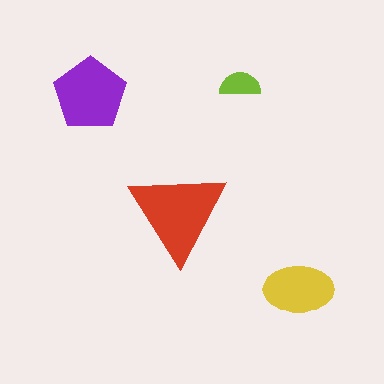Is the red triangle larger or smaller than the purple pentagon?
Larger.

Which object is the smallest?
The lime semicircle.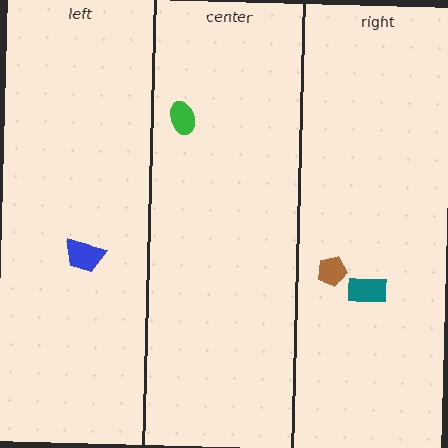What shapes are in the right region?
The teal rectangle, the brown pentagon.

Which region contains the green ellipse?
The center region.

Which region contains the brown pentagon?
The right region.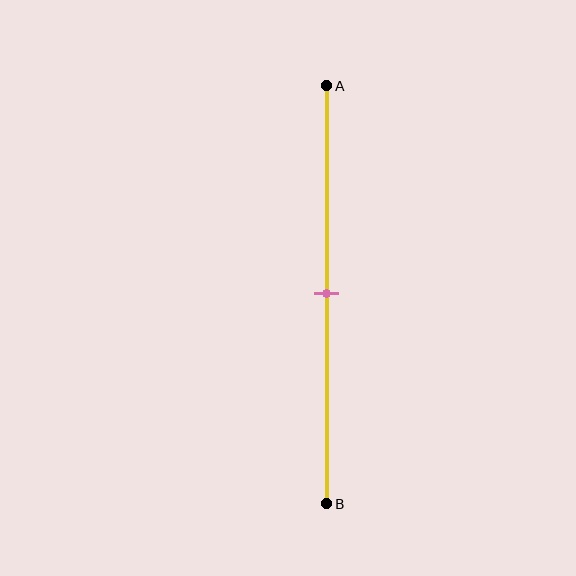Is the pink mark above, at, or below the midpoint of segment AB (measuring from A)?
The pink mark is approximately at the midpoint of segment AB.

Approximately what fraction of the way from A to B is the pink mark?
The pink mark is approximately 50% of the way from A to B.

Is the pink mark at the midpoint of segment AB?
Yes, the mark is approximately at the midpoint.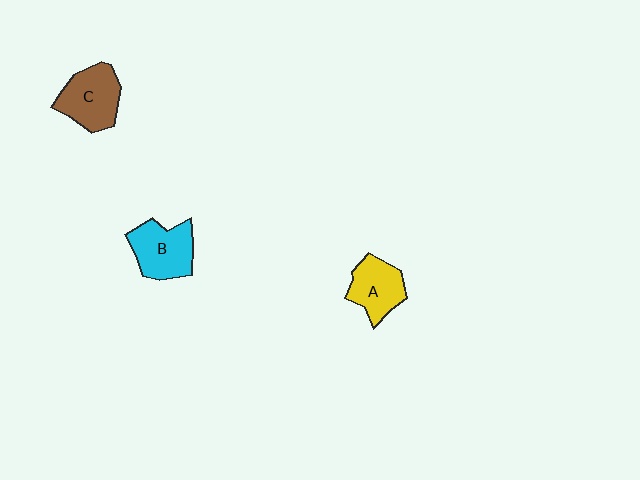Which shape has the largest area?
Shape C (brown).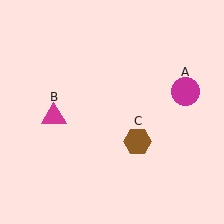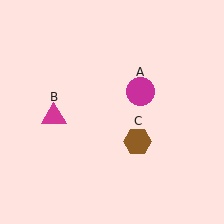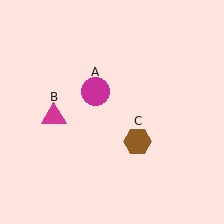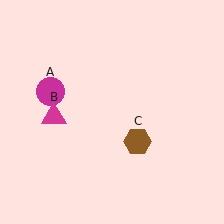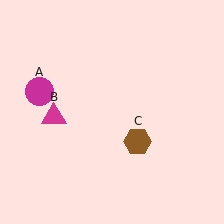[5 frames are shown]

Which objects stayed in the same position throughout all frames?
Magenta triangle (object B) and brown hexagon (object C) remained stationary.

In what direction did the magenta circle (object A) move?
The magenta circle (object A) moved left.